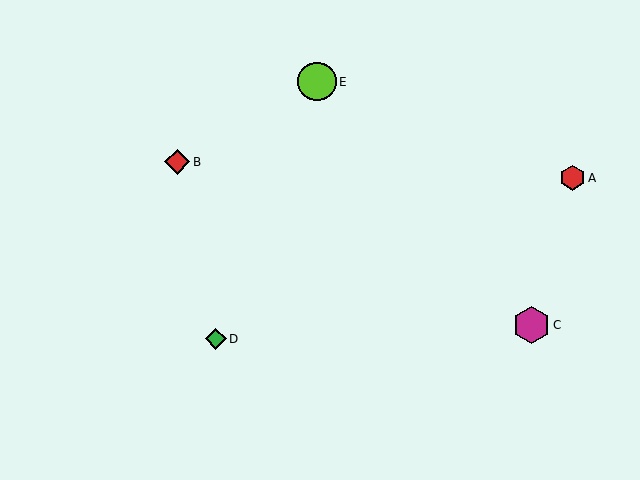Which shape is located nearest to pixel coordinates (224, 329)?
The green diamond (labeled D) at (216, 339) is nearest to that location.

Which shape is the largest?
The lime circle (labeled E) is the largest.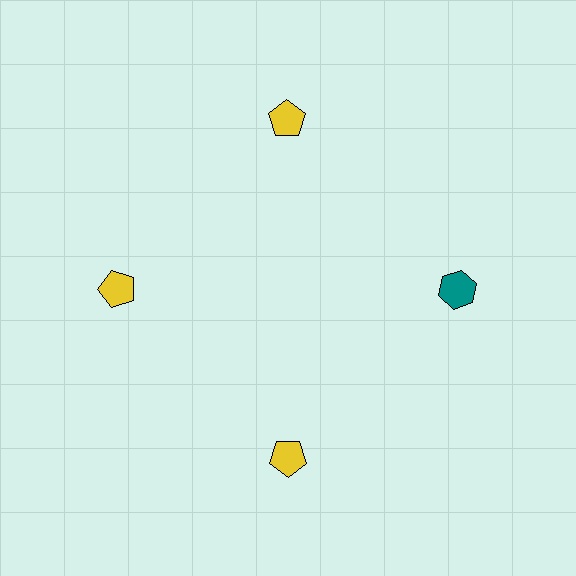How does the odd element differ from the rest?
It differs in both color (teal instead of yellow) and shape (hexagon instead of pentagon).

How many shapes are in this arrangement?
There are 4 shapes arranged in a ring pattern.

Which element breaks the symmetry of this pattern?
The teal hexagon at roughly the 3 o'clock position breaks the symmetry. All other shapes are yellow pentagons.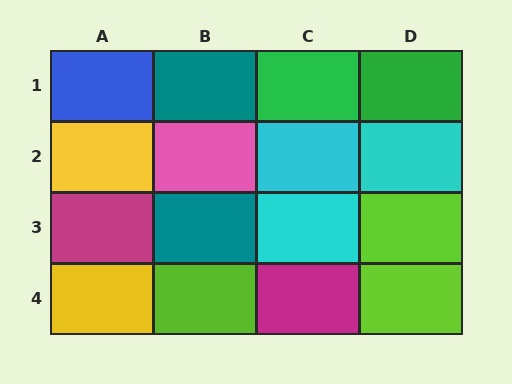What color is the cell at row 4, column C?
Magenta.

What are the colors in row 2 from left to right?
Yellow, pink, cyan, cyan.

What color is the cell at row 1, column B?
Teal.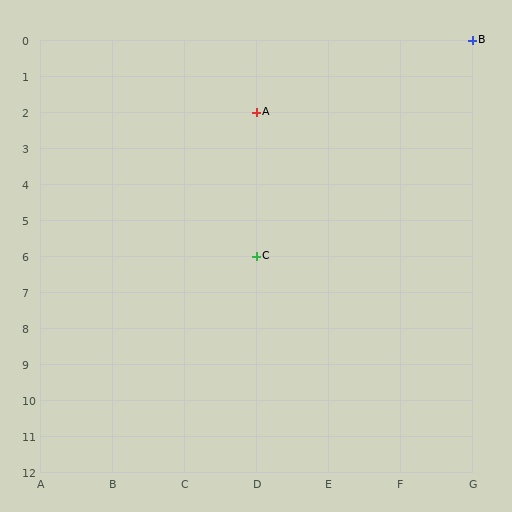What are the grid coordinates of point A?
Point A is at grid coordinates (D, 2).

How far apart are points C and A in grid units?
Points C and A are 4 rows apart.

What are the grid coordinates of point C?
Point C is at grid coordinates (D, 6).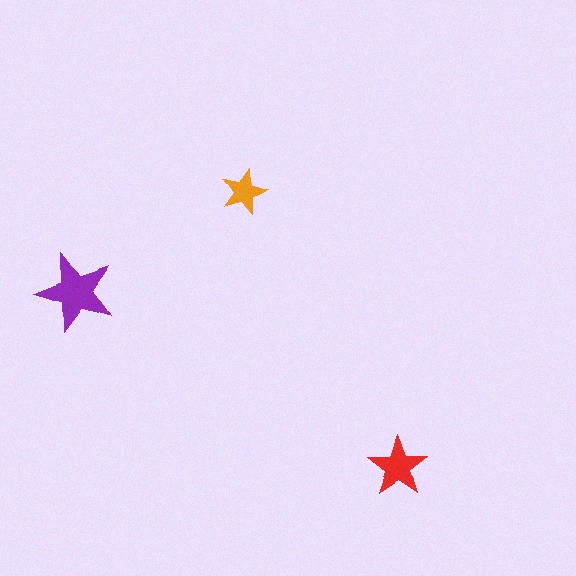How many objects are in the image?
There are 3 objects in the image.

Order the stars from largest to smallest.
the purple one, the red one, the orange one.